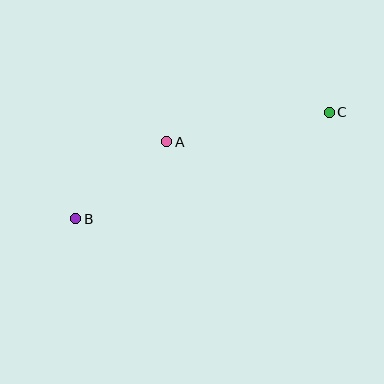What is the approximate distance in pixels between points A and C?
The distance between A and C is approximately 165 pixels.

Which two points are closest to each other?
Points A and B are closest to each other.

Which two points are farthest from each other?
Points B and C are farthest from each other.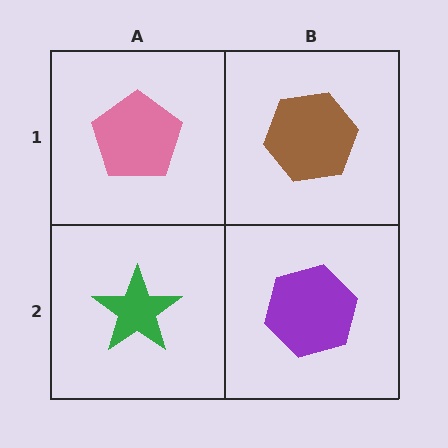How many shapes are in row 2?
2 shapes.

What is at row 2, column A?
A green star.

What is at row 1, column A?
A pink pentagon.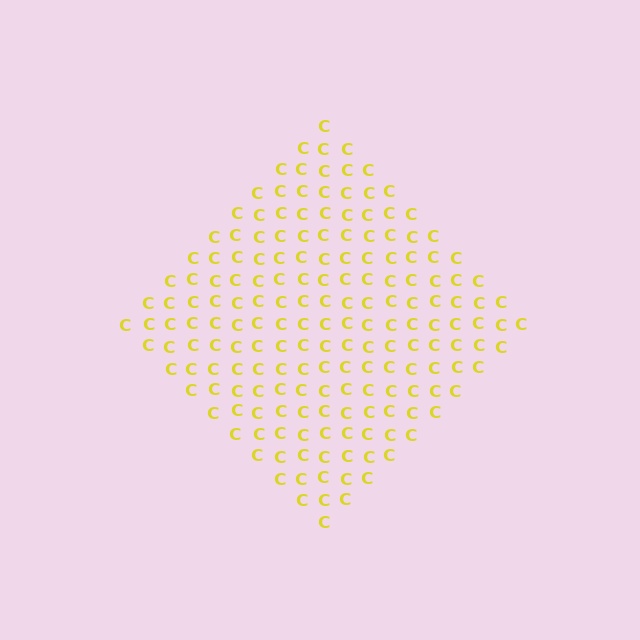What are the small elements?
The small elements are letter C's.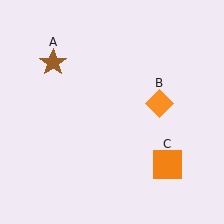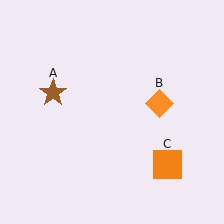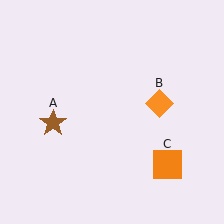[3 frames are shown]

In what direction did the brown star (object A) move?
The brown star (object A) moved down.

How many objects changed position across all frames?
1 object changed position: brown star (object A).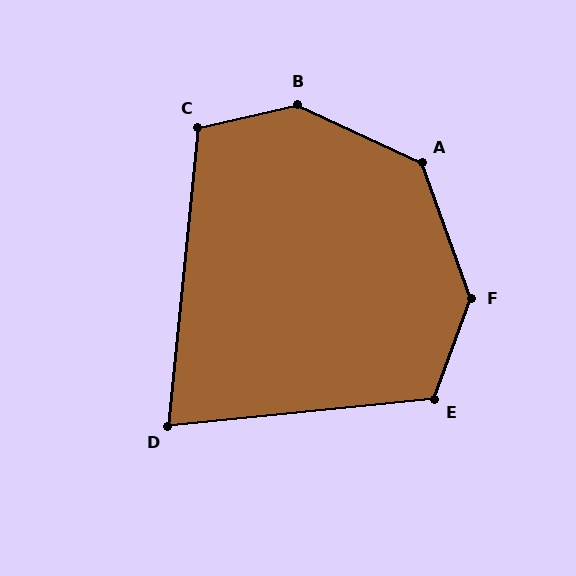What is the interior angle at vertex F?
Approximately 140 degrees (obtuse).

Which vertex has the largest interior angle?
B, at approximately 142 degrees.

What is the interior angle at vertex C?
Approximately 109 degrees (obtuse).